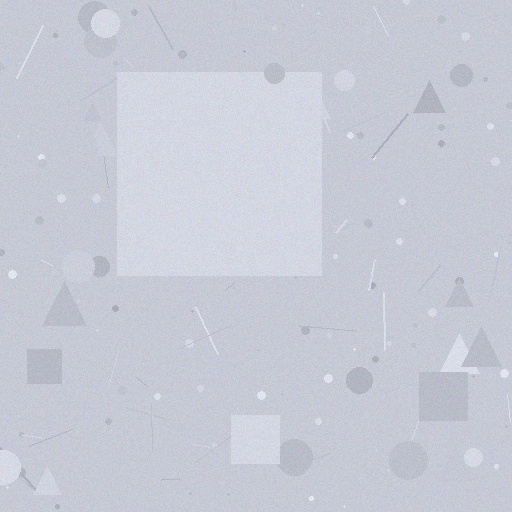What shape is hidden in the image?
A square is hidden in the image.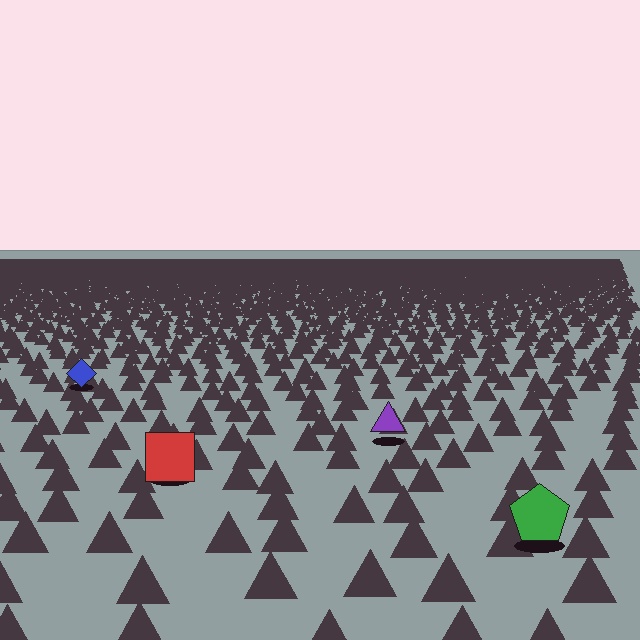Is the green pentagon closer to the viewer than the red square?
Yes. The green pentagon is closer — you can tell from the texture gradient: the ground texture is coarser near it.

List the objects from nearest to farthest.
From nearest to farthest: the green pentagon, the red square, the purple triangle, the blue diamond.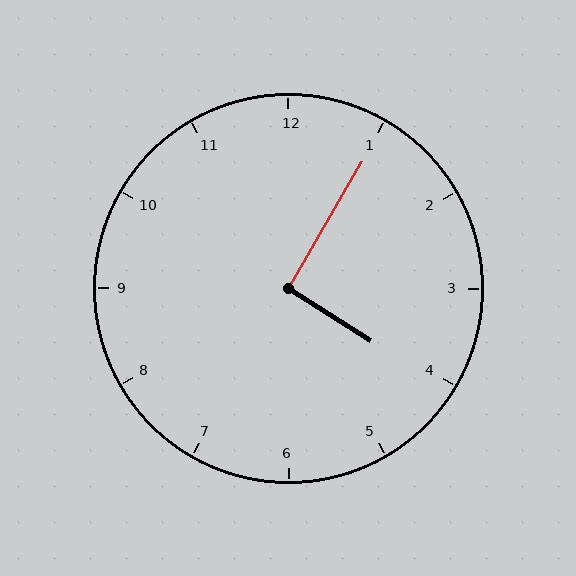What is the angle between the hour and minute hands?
Approximately 92 degrees.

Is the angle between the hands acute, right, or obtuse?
It is right.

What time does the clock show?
4:05.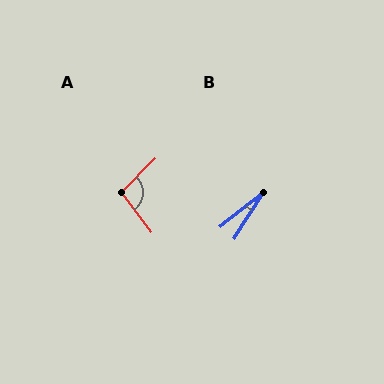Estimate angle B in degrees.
Approximately 18 degrees.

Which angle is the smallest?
B, at approximately 18 degrees.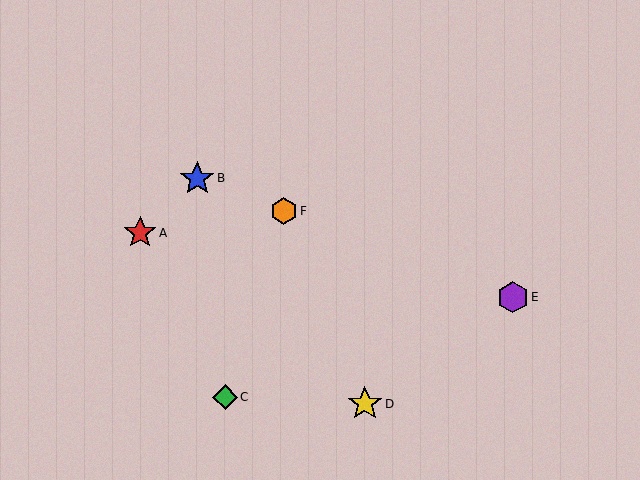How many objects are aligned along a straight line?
3 objects (B, E, F) are aligned along a straight line.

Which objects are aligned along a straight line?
Objects B, E, F are aligned along a straight line.